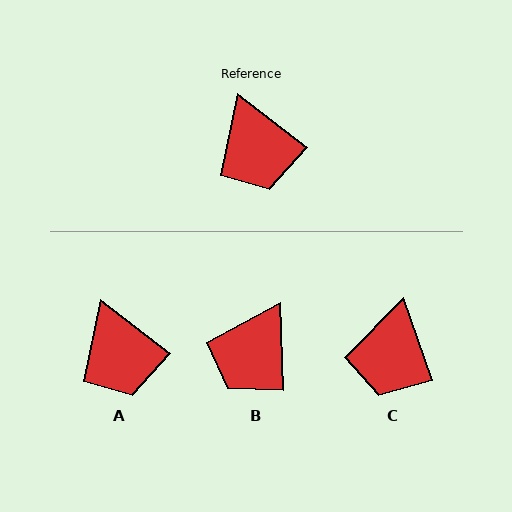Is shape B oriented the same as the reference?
No, it is off by about 50 degrees.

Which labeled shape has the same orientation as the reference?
A.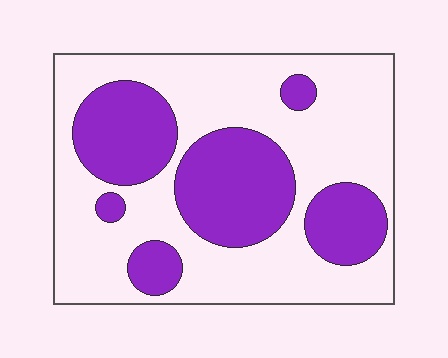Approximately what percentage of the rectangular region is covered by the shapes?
Approximately 35%.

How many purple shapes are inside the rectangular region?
6.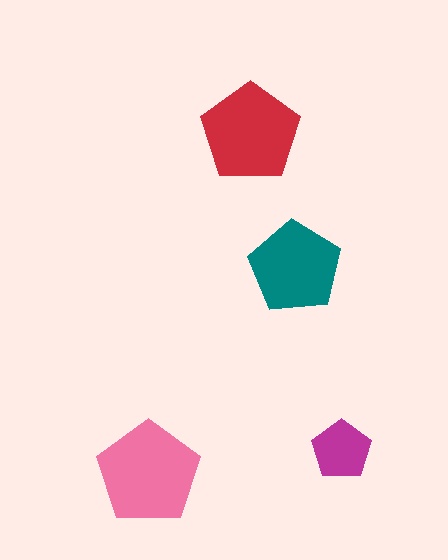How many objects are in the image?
There are 4 objects in the image.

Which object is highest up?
The red pentagon is topmost.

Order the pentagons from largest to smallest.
the pink one, the red one, the teal one, the magenta one.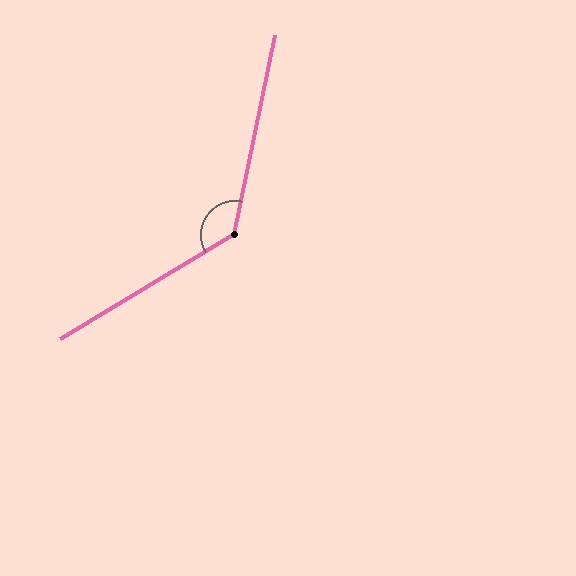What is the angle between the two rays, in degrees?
Approximately 133 degrees.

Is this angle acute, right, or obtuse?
It is obtuse.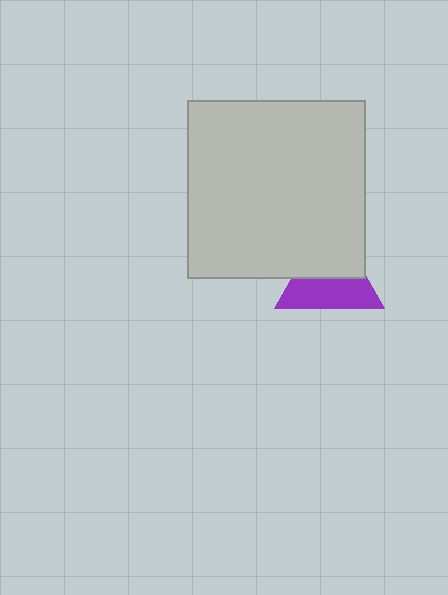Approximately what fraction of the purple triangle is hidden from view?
Roughly 48% of the purple triangle is hidden behind the light gray square.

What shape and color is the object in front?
The object in front is a light gray square.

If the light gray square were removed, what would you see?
You would see the complete purple triangle.